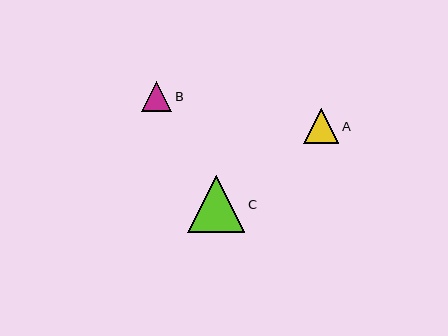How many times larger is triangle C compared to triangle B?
Triangle C is approximately 1.9 times the size of triangle B.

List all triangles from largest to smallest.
From largest to smallest: C, A, B.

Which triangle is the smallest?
Triangle B is the smallest with a size of approximately 30 pixels.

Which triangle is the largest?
Triangle C is the largest with a size of approximately 57 pixels.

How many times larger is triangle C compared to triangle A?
Triangle C is approximately 1.6 times the size of triangle A.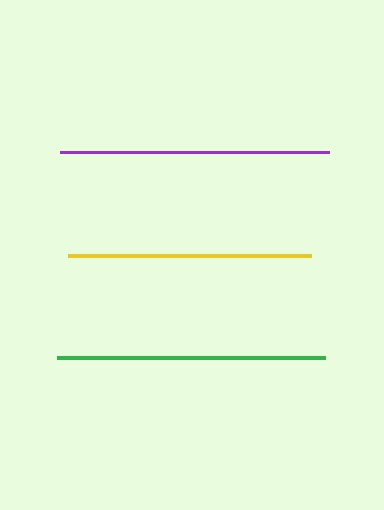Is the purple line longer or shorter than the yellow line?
The purple line is longer than the yellow line.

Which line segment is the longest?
The purple line is the longest at approximately 269 pixels.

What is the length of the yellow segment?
The yellow segment is approximately 243 pixels long.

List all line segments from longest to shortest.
From longest to shortest: purple, green, yellow.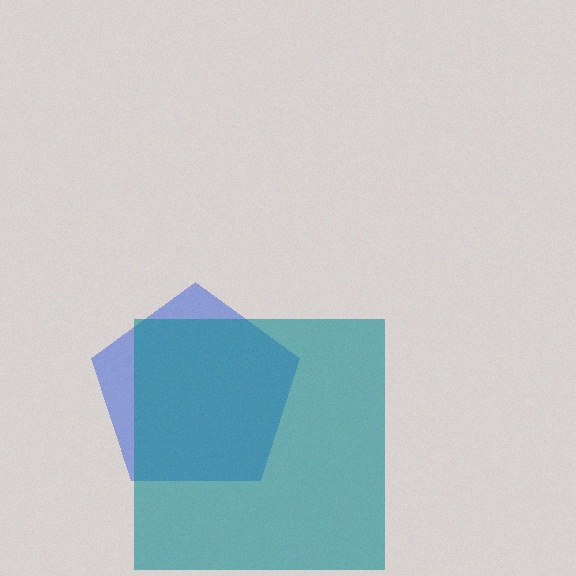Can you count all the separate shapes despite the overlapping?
Yes, there are 2 separate shapes.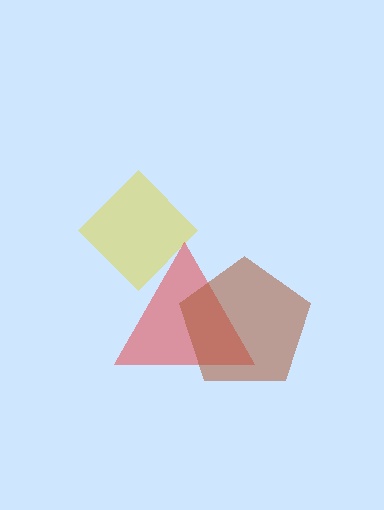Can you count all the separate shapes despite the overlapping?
Yes, there are 3 separate shapes.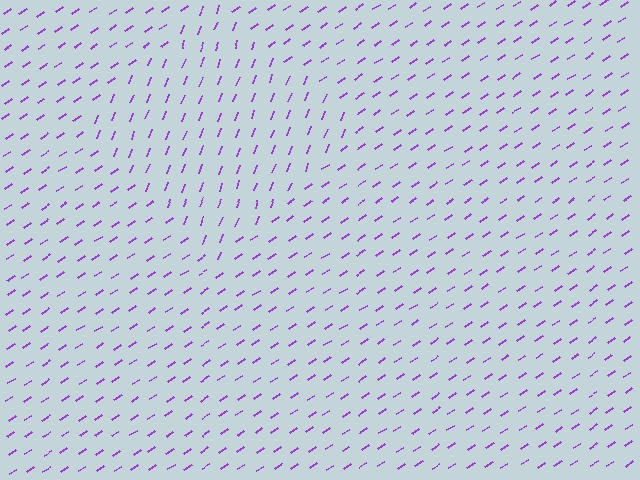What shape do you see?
I see a diamond.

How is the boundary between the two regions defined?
The boundary is defined purely by a change in line orientation (approximately 35 degrees difference). All lines are the same color and thickness.